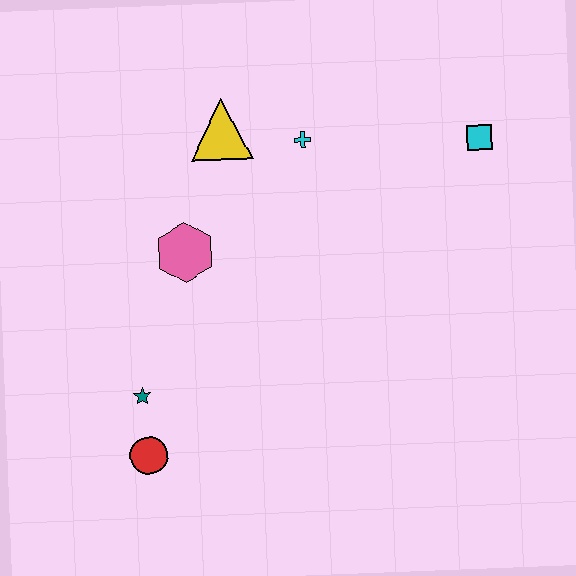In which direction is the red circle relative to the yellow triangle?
The red circle is below the yellow triangle.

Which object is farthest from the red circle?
The cyan square is farthest from the red circle.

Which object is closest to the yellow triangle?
The cyan cross is closest to the yellow triangle.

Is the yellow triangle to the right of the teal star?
Yes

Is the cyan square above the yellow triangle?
No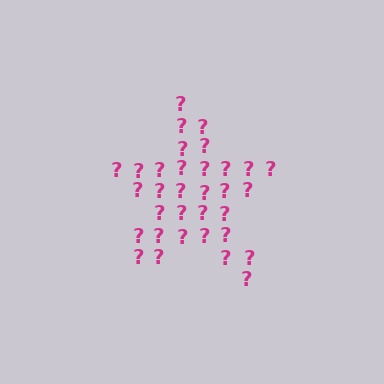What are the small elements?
The small elements are question marks.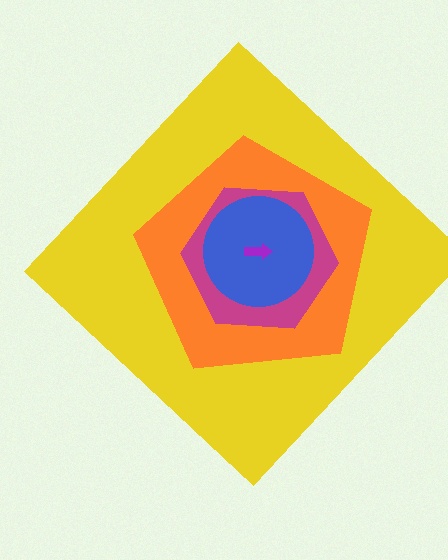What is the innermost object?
The purple arrow.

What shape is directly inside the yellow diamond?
The orange pentagon.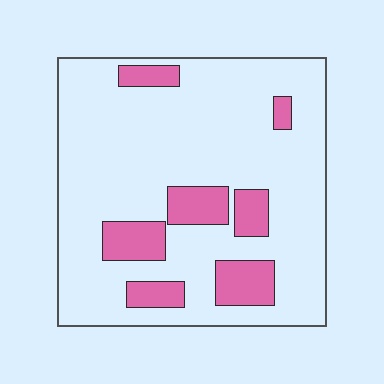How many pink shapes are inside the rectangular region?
7.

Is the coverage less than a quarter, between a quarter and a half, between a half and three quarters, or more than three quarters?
Less than a quarter.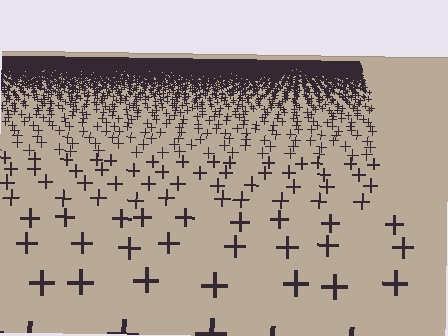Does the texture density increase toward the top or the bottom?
Density increases toward the top.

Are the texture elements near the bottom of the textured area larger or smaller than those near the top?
Larger. Near the bottom, elements are closer to the viewer and appear at a bigger on-screen size.